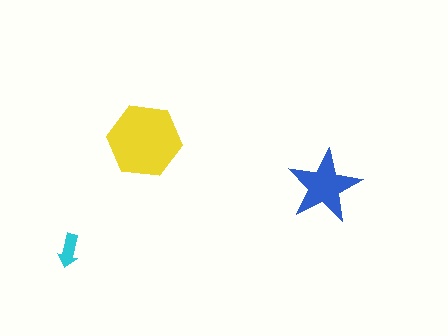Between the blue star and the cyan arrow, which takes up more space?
The blue star.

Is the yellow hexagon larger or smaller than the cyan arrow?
Larger.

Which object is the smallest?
The cyan arrow.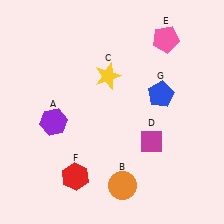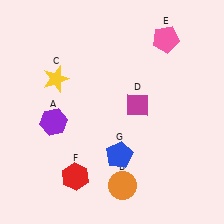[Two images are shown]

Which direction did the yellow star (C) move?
The yellow star (C) moved left.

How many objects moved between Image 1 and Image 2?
3 objects moved between the two images.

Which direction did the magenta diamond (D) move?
The magenta diamond (D) moved up.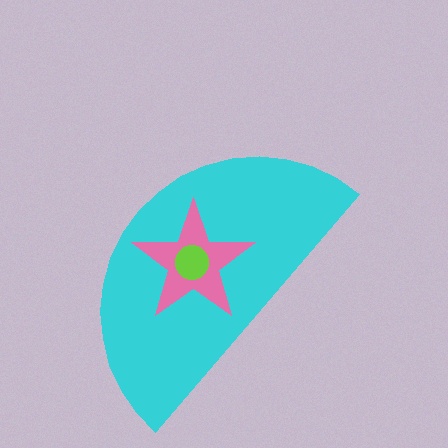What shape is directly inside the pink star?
The lime circle.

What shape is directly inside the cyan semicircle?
The pink star.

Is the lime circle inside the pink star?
Yes.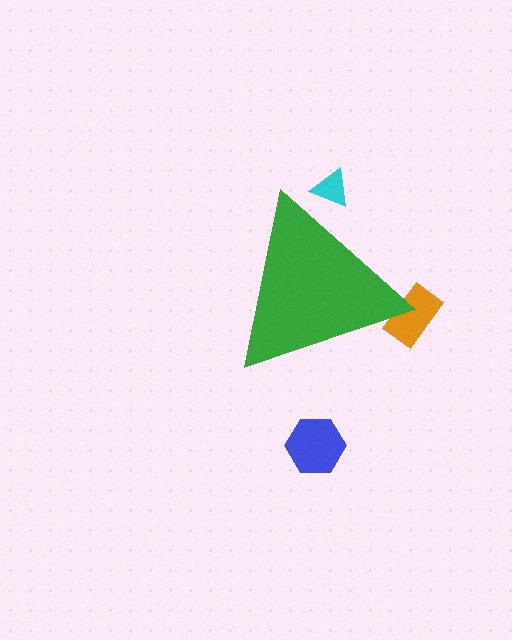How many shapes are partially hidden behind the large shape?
2 shapes are partially hidden.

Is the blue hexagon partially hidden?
No, the blue hexagon is fully visible.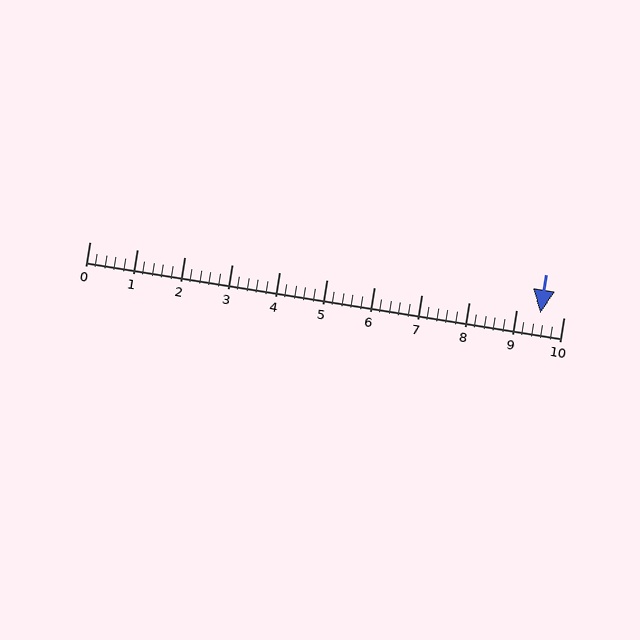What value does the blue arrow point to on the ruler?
The blue arrow points to approximately 9.5.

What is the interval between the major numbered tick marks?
The major tick marks are spaced 1 units apart.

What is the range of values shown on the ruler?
The ruler shows values from 0 to 10.